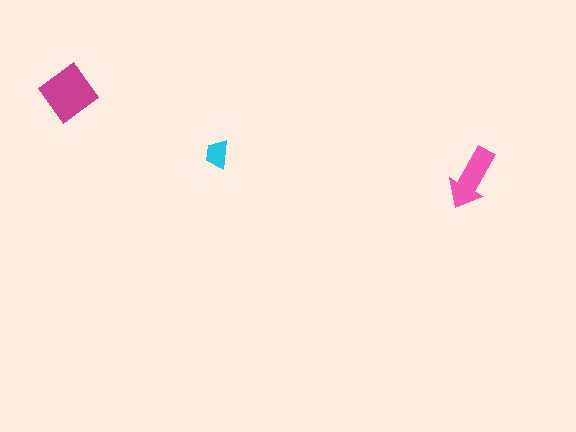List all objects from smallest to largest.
The cyan trapezoid, the pink arrow, the magenta diamond.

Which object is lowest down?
The pink arrow is bottommost.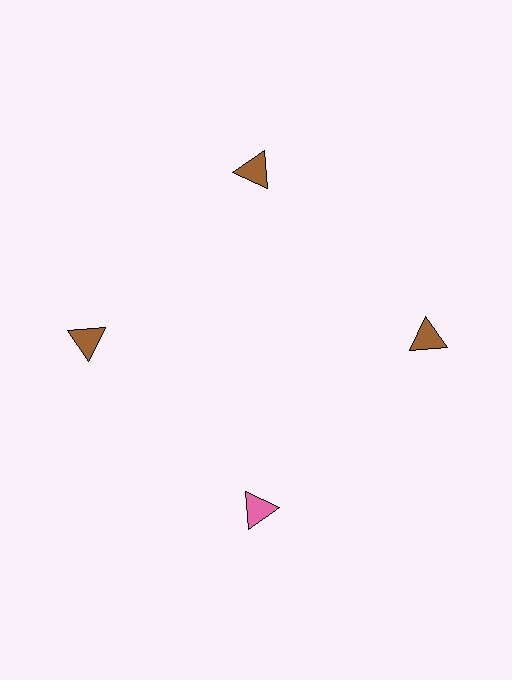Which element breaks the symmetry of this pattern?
The pink triangle at roughly the 6 o'clock position breaks the symmetry. All other shapes are brown triangles.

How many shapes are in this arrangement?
There are 4 shapes arranged in a ring pattern.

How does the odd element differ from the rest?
It has a different color: pink instead of brown.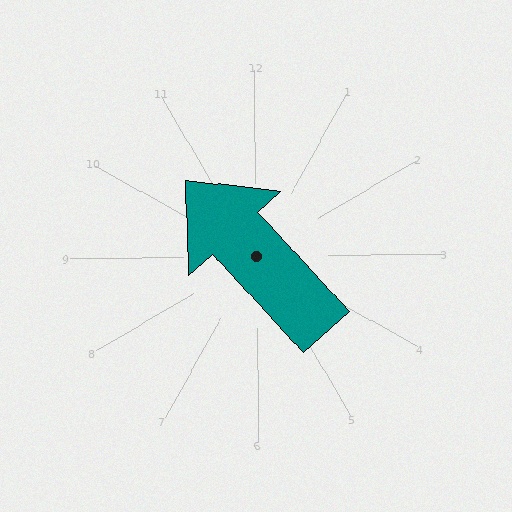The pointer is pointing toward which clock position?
Roughly 11 o'clock.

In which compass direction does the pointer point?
Northwest.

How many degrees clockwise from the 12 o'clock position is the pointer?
Approximately 318 degrees.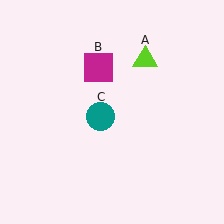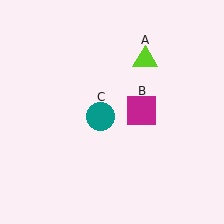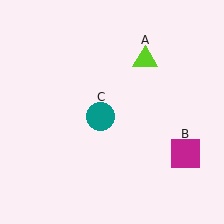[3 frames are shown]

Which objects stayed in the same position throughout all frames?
Lime triangle (object A) and teal circle (object C) remained stationary.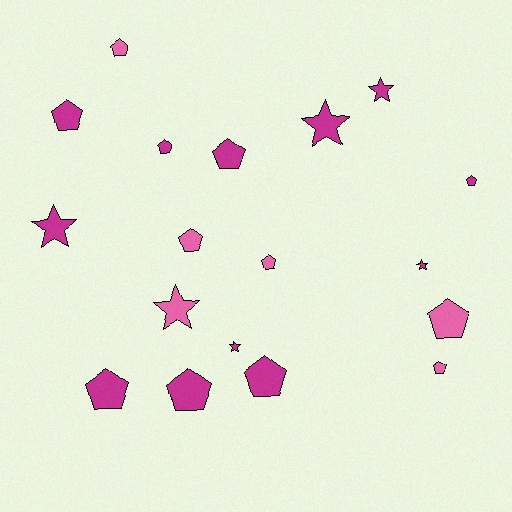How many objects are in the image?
There are 18 objects.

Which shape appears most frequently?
Pentagon, with 12 objects.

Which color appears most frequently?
Magenta, with 12 objects.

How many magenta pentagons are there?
There are 7 magenta pentagons.